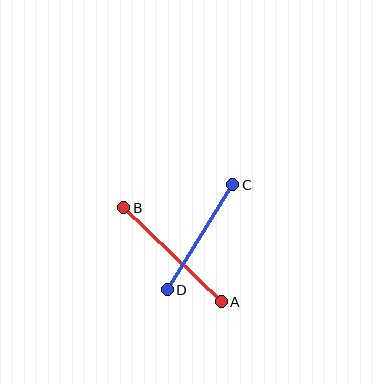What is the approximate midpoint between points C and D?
The midpoint is at approximately (200, 237) pixels.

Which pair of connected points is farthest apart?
Points A and B are farthest apart.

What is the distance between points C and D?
The distance is approximately 124 pixels.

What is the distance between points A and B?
The distance is approximately 135 pixels.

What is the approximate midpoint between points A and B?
The midpoint is at approximately (173, 255) pixels.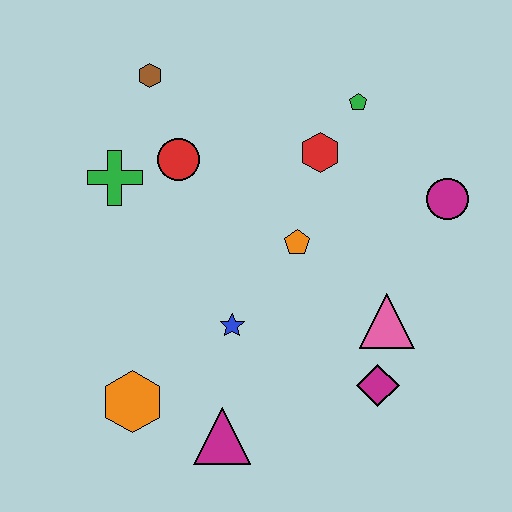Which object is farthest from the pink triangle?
The brown hexagon is farthest from the pink triangle.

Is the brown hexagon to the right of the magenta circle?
No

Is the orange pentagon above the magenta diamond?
Yes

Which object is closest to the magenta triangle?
The orange hexagon is closest to the magenta triangle.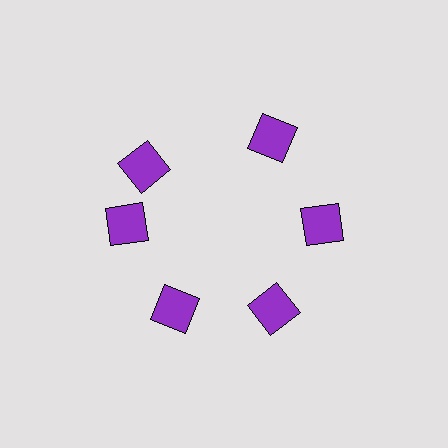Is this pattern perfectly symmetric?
No. The 6 purple squares are arranged in a ring, but one element near the 11 o'clock position is rotated out of alignment along the ring, breaking the 6-fold rotational symmetry.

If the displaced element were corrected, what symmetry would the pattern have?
It would have 6-fold rotational symmetry — the pattern would map onto itself every 60 degrees.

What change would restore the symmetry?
The symmetry would be restored by rotating it back into even spacing with its neighbors so that all 6 squares sit at equal angles and equal distance from the center.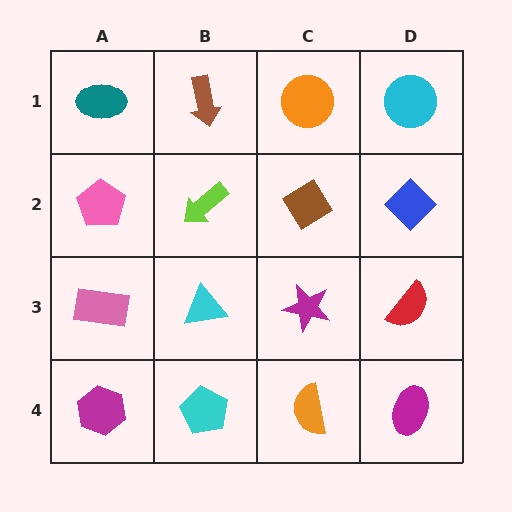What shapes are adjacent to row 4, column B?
A cyan triangle (row 3, column B), a magenta hexagon (row 4, column A), an orange semicircle (row 4, column C).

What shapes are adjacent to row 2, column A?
A teal ellipse (row 1, column A), a pink rectangle (row 3, column A), a lime arrow (row 2, column B).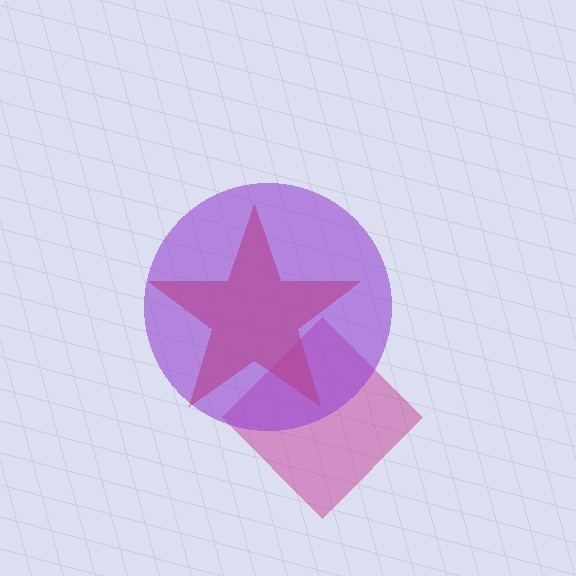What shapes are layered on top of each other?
The layered shapes are: a magenta diamond, a red star, a purple circle.